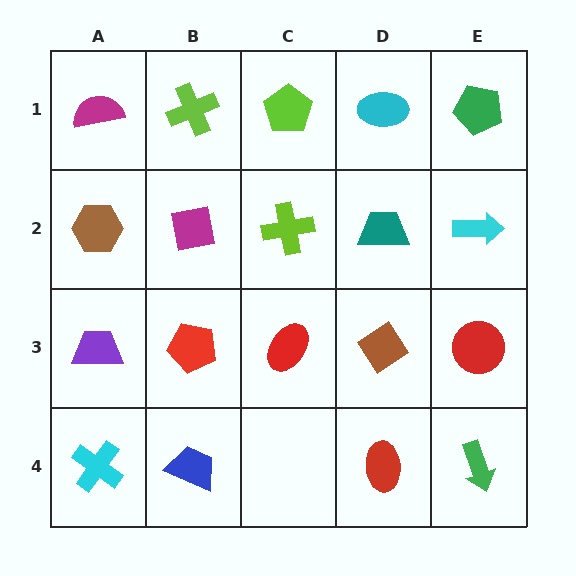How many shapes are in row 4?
4 shapes.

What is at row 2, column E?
A cyan arrow.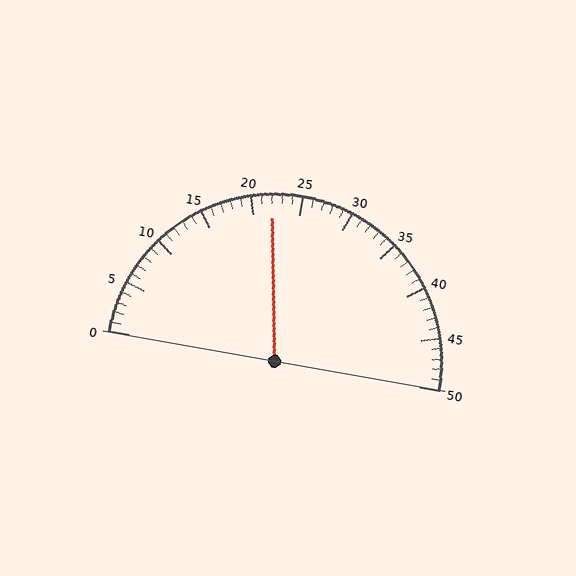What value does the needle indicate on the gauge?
The needle indicates approximately 22.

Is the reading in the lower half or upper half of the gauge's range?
The reading is in the lower half of the range (0 to 50).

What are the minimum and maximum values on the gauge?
The gauge ranges from 0 to 50.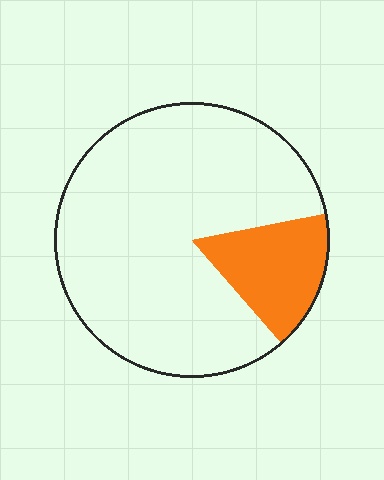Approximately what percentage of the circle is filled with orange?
Approximately 15%.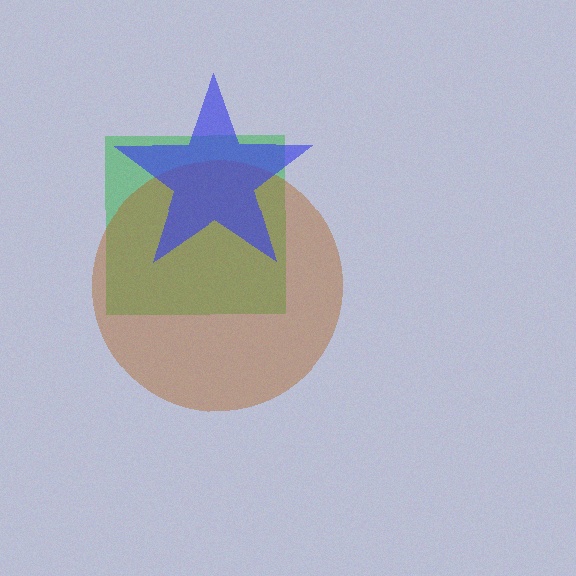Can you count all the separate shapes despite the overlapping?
Yes, there are 3 separate shapes.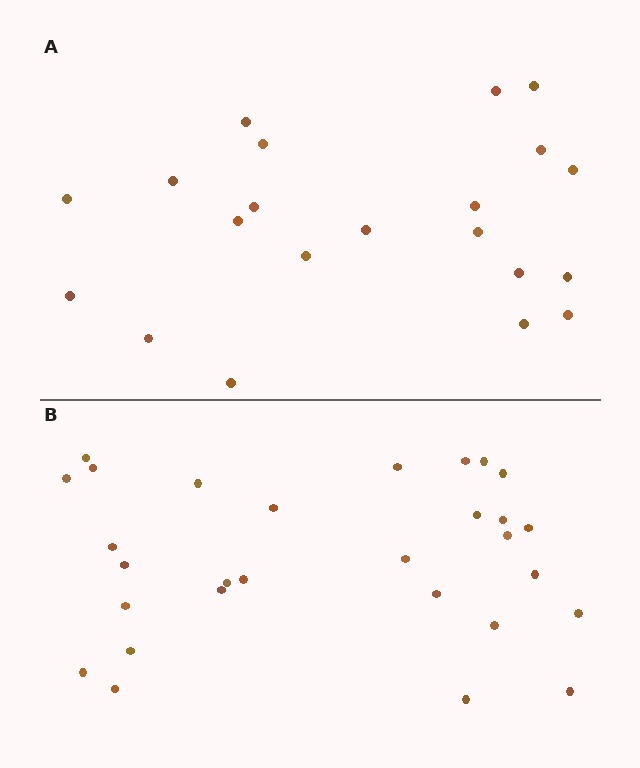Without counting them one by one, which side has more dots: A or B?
Region B (the bottom region) has more dots.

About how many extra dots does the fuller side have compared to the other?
Region B has roughly 8 or so more dots than region A.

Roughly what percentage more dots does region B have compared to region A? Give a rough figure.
About 40% more.